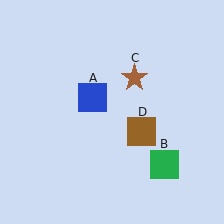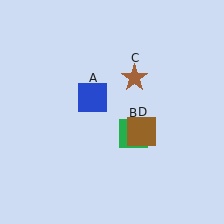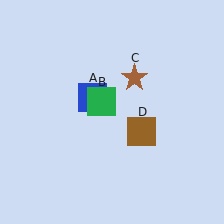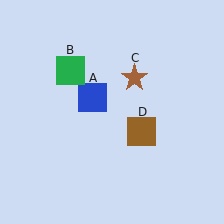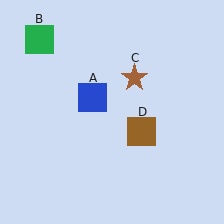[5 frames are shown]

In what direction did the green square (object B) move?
The green square (object B) moved up and to the left.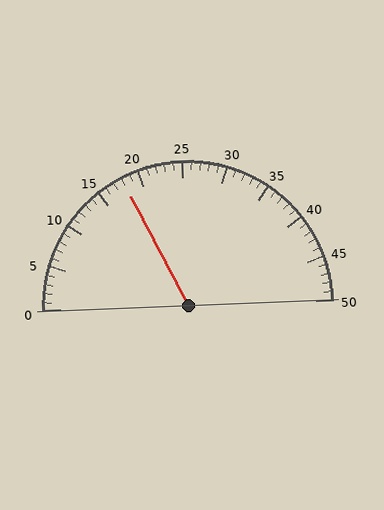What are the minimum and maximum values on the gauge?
The gauge ranges from 0 to 50.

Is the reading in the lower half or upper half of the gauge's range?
The reading is in the lower half of the range (0 to 50).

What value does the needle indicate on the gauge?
The needle indicates approximately 18.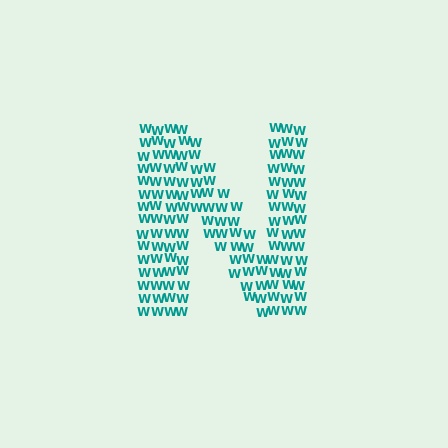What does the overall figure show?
The overall figure shows the letter N.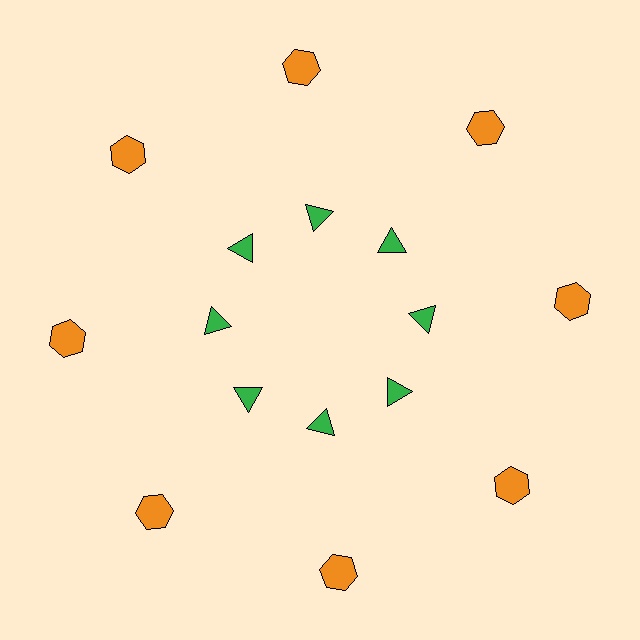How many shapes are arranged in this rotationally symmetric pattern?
There are 16 shapes, arranged in 8 groups of 2.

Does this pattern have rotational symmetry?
Yes, this pattern has 8-fold rotational symmetry. It looks the same after rotating 45 degrees around the center.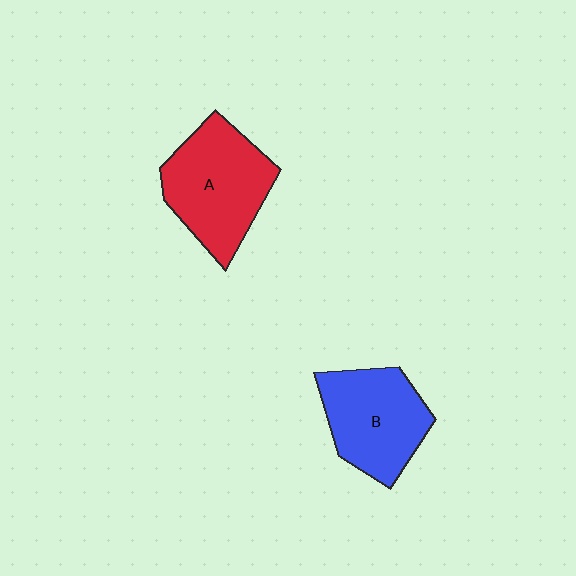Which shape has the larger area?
Shape A (red).